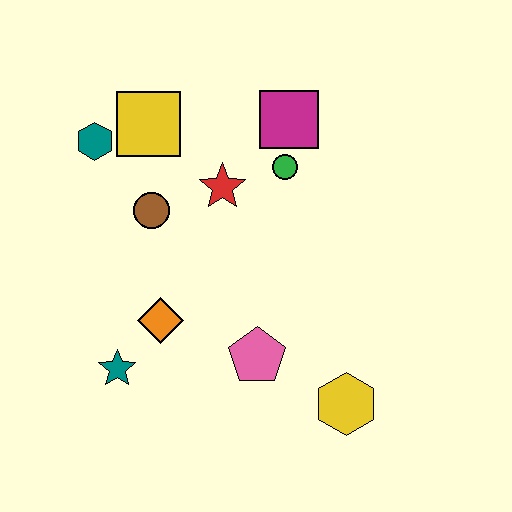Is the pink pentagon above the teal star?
Yes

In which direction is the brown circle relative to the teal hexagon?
The brown circle is below the teal hexagon.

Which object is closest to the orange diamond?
The teal star is closest to the orange diamond.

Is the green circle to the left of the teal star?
No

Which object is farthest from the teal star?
The magenta square is farthest from the teal star.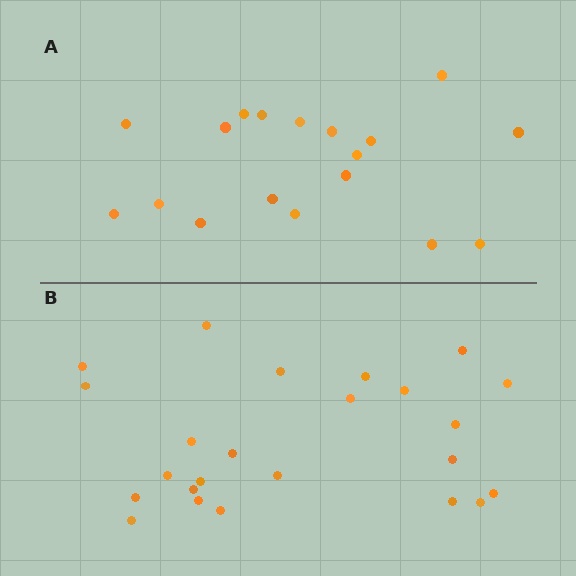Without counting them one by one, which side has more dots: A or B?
Region B (the bottom region) has more dots.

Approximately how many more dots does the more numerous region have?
Region B has about 6 more dots than region A.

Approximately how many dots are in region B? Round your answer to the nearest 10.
About 20 dots. (The exact count is 24, which rounds to 20.)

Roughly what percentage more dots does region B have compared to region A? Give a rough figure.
About 35% more.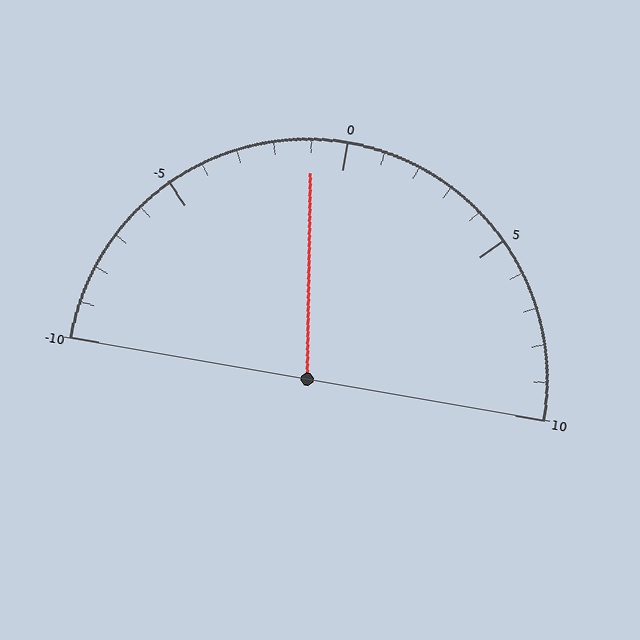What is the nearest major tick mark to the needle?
The nearest major tick mark is 0.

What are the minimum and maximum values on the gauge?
The gauge ranges from -10 to 10.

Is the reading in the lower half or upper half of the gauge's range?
The reading is in the lower half of the range (-10 to 10).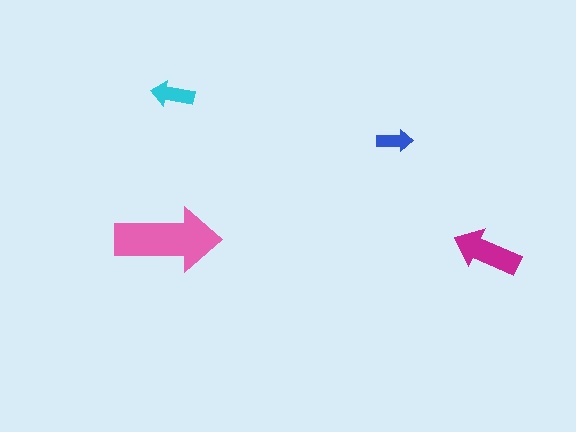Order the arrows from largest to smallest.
the pink one, the magenta one, the cyan one, the blue one.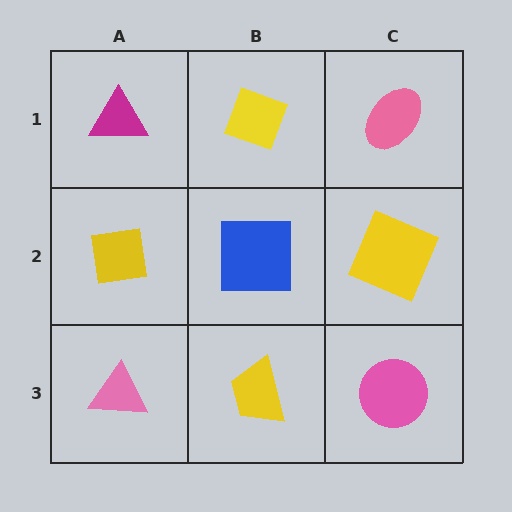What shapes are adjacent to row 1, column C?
A yellow square (row 2, column C), a yellow diamond (row 1, column B).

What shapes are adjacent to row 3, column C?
A yellow square (row 2, column C), a yellow trapezoid (row 3, column B).